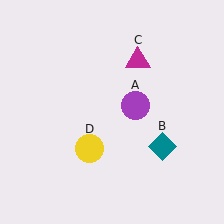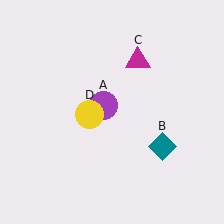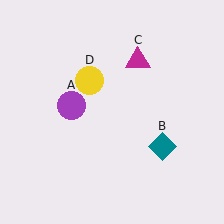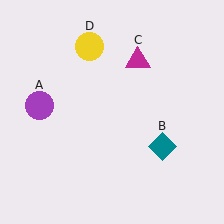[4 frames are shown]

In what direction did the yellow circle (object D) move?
The yellow circle (object D) moved up.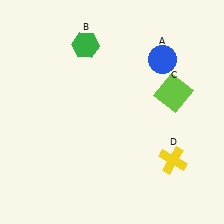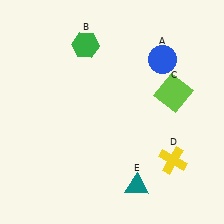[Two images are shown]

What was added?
A teal triangle (E) was added in Image 2.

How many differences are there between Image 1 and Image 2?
There is 1 difference between the two images.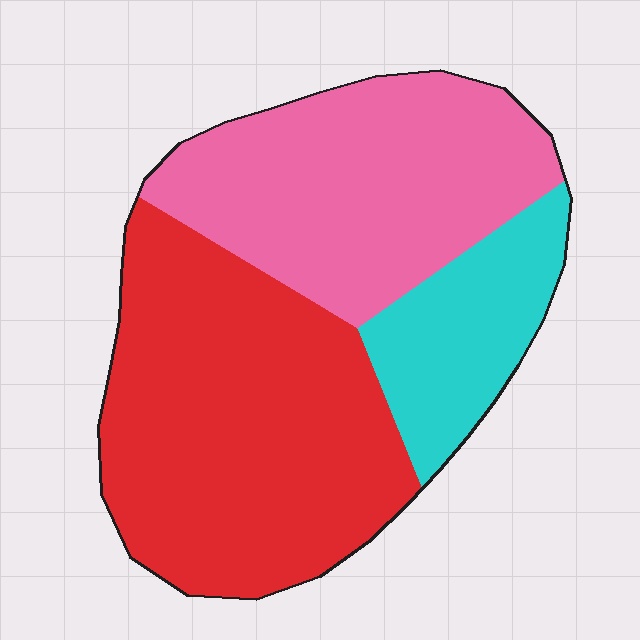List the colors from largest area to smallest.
From largest to smallest: red, pink, cyan.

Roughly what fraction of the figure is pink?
Pink covers about 35% of the figure.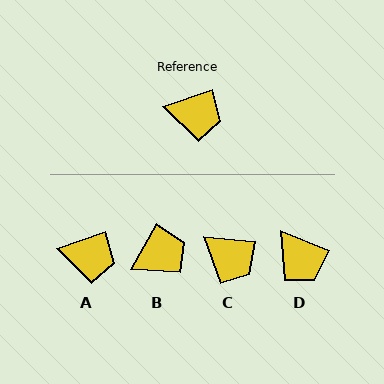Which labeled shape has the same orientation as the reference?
A.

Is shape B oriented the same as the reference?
No, it is off by about 41 degrees.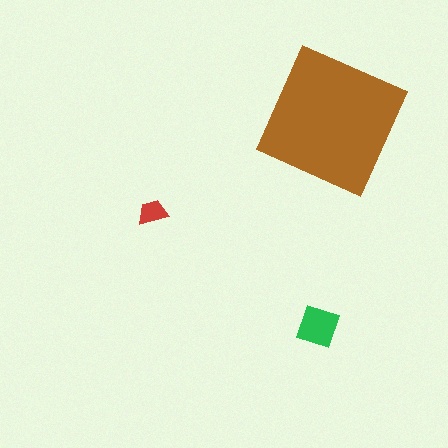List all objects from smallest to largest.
The red trapezoid, the green diamond, the brown square.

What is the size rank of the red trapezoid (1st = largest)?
3rd.